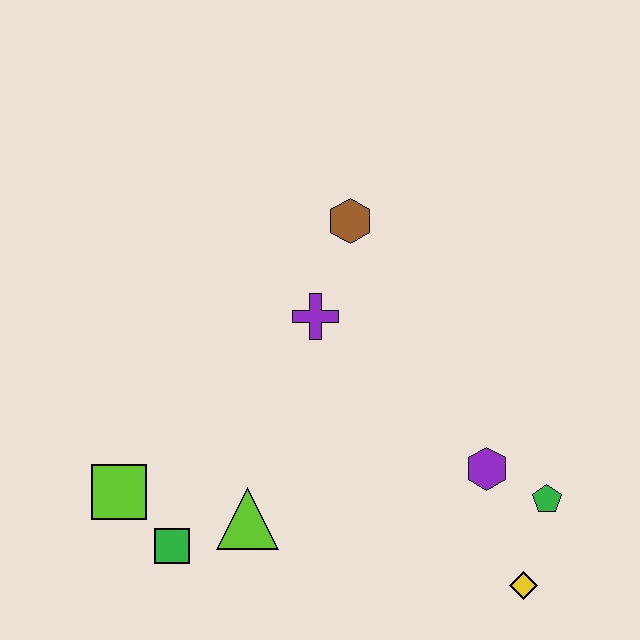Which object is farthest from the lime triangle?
The brown hexagon is farthest from the lime triangle.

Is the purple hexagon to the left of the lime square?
No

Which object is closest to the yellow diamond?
The green pentagon is closest to the yellow diamond.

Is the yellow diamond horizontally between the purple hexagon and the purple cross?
No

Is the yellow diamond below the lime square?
Yes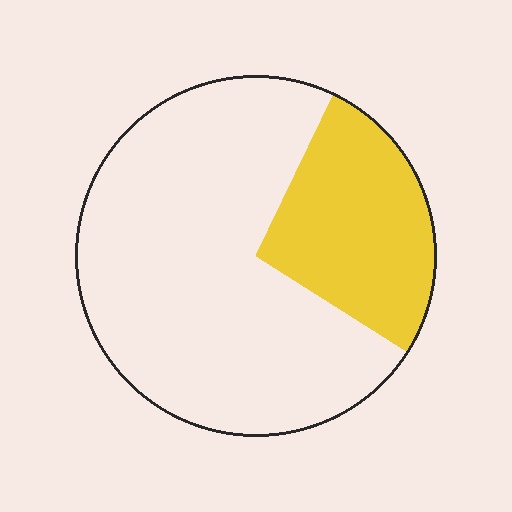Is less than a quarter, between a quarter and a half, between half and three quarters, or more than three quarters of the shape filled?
Between a quarter and a half.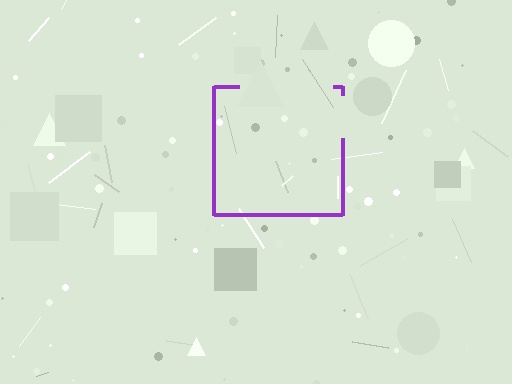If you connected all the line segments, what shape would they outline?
They would outline a square.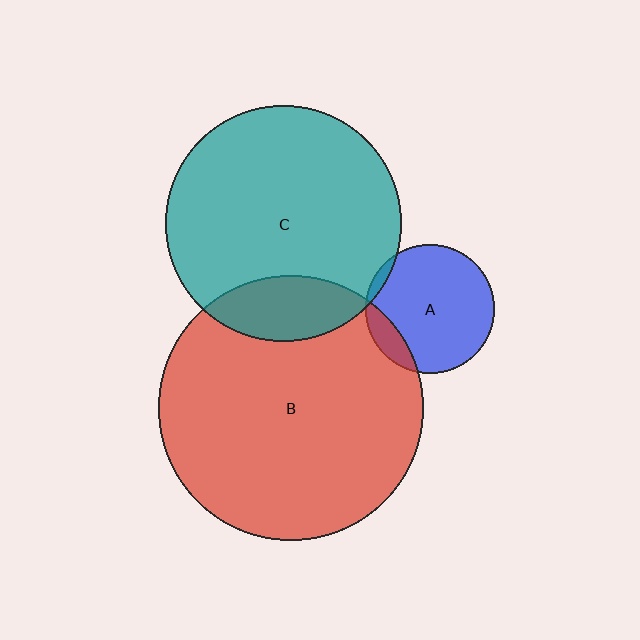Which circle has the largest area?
Circle B (red).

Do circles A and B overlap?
Yes.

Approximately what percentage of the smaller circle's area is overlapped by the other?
Approximately 10%.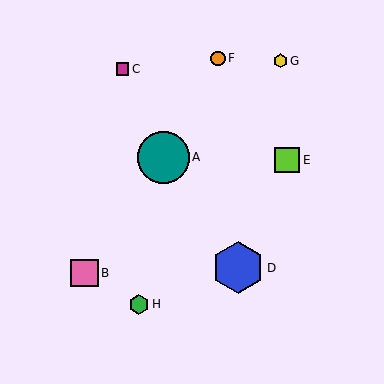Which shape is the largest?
The blue hexagon (labeled D) is the largest.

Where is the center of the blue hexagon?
The center of the blue hexagon is at (238, 268).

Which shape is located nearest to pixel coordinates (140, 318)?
The green hexagon (labeled H) at (139, 304) is nearest to that location.